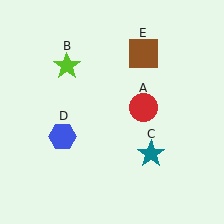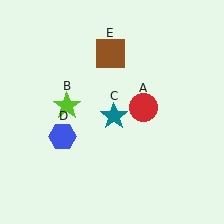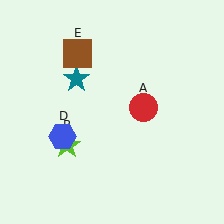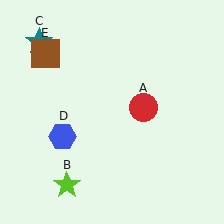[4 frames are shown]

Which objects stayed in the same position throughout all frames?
Red circle (object A) and blue hexagon (object D) remained stationary.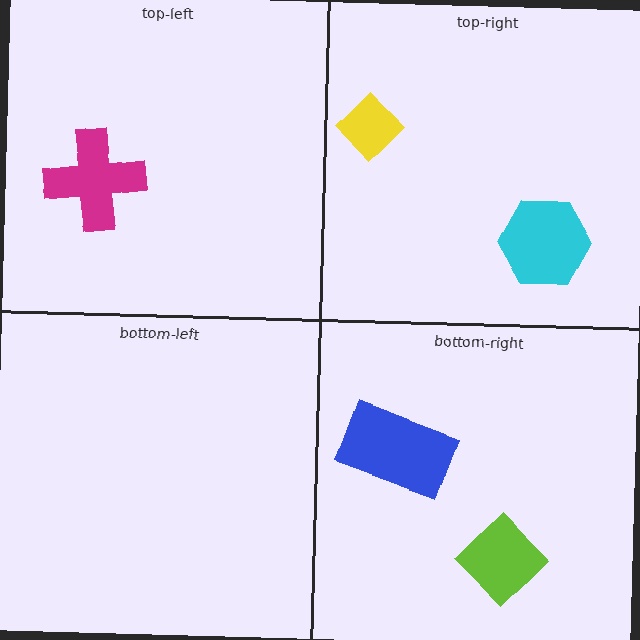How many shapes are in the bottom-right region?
2.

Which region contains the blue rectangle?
The bottom-right region.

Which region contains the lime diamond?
The bottom-right region.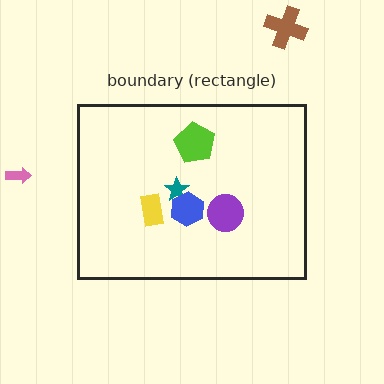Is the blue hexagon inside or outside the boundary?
Inside.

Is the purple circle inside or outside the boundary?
Inside.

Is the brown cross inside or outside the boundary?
Outside.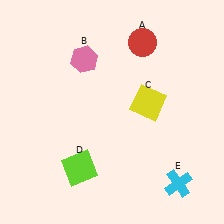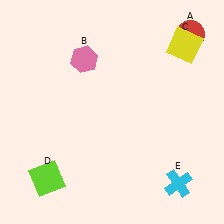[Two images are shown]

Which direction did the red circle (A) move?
The red circle (A) moved right.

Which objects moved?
The objects that moved are: the red circle (A), the yellow square (C), the lime square (D).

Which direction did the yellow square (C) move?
The yellow square (C) moved up.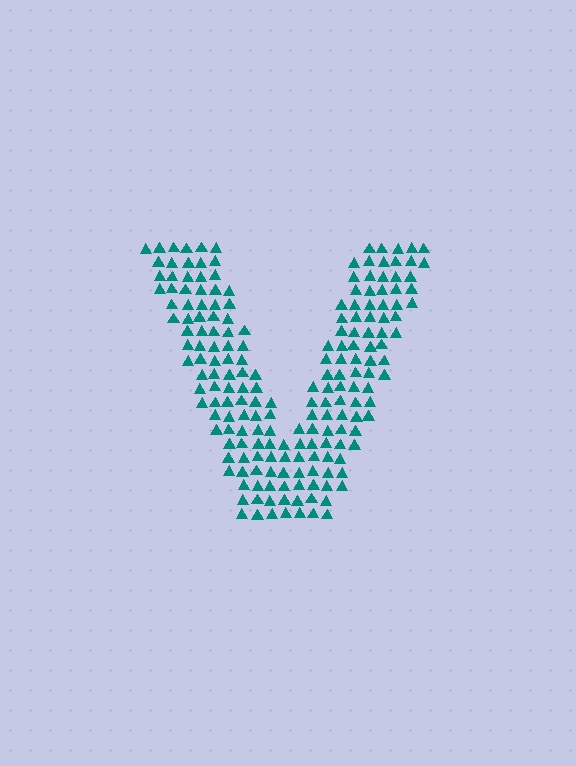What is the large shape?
The large shape is the letter V.